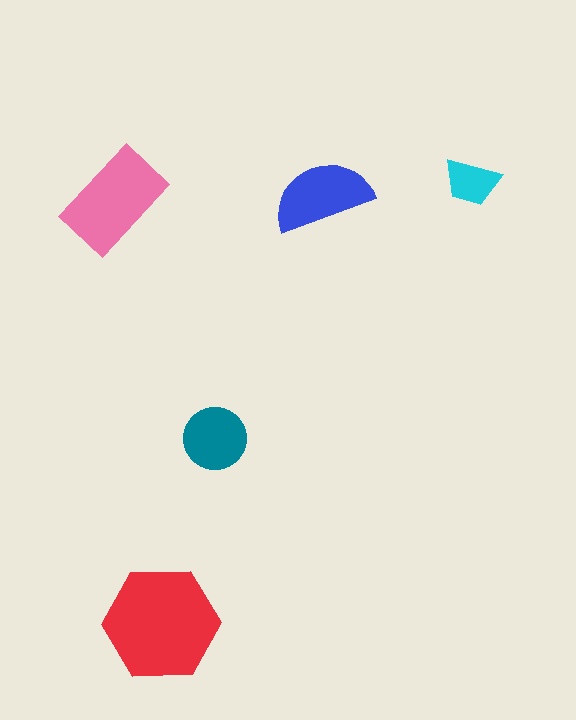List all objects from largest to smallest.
The red hexagon, the pink rectangle, the blue semicircle, the teal circle, the cyan trapezoid.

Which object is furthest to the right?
The cyan trapezoid is rightmost.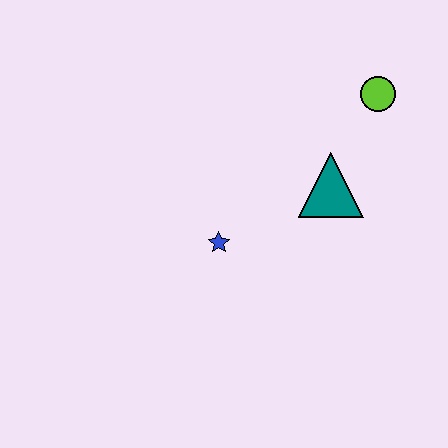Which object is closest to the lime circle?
The teal triangle is closest to the lime circle.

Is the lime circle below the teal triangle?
No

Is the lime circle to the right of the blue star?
Yes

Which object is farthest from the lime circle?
The blue star is farthest from the lime circle.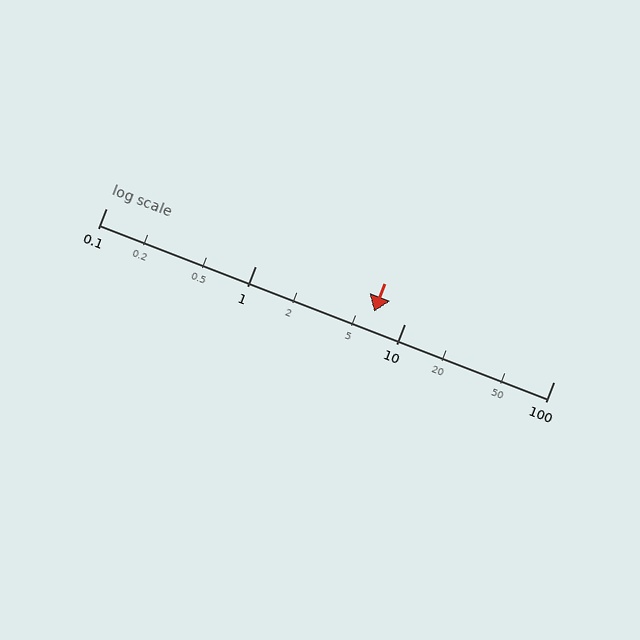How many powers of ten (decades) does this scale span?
The scale spans 3 decades, from 0.1 to 100.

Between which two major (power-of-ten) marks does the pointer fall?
The pointer is between 1 and 10.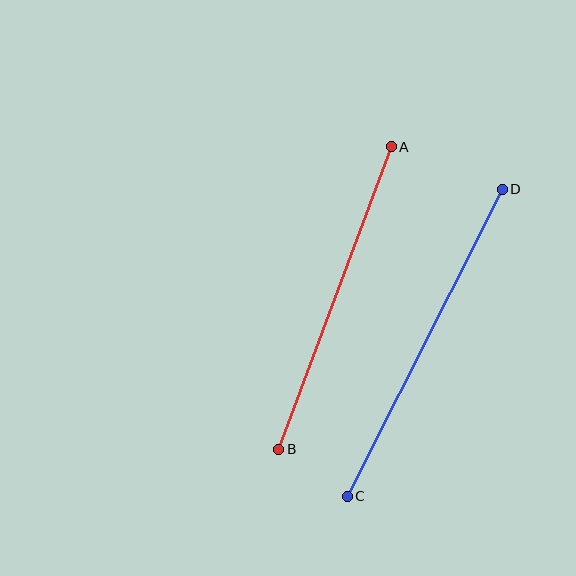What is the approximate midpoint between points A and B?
The midpoint is at approximately (335, 298) pixels.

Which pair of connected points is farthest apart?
Points C and D are farthest apart.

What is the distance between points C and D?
The distance is approximately 344 pixels.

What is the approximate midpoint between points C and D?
The midpoint is at approximately (425, 343) pixels.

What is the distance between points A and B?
The distance is approximately 323 pixels.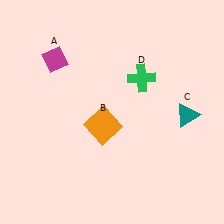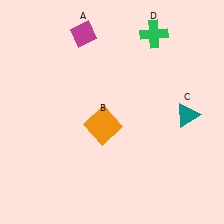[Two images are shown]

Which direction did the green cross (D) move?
The green cross (D) moved up.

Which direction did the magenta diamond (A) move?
The magenta diamond (A) moved right.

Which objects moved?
The objects that moved are: the magenta diamond (A), the green cross (D).